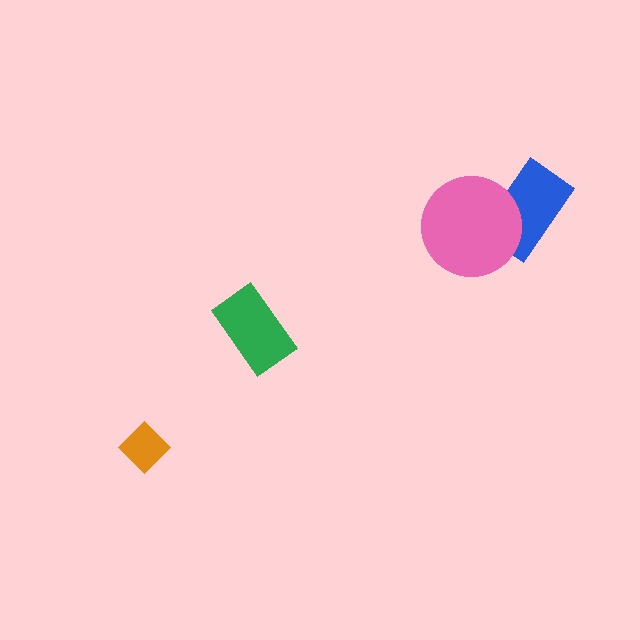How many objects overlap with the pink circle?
1 object overlaps with the pink circle.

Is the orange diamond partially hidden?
No, no other shape covers it.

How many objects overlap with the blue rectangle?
1 object overlaps with the blue rectangle.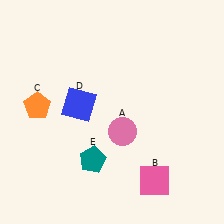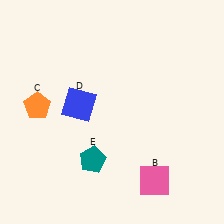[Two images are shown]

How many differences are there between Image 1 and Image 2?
There is 1 difference between the two images.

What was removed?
The pink circle (A) was removed in Image 2.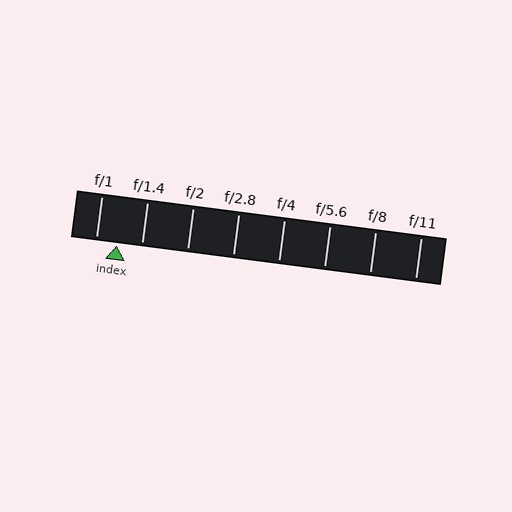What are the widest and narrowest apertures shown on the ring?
The widest aperture shown is f/1 and the narrowest is f/11.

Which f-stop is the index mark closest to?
The index mark is closest to f/1.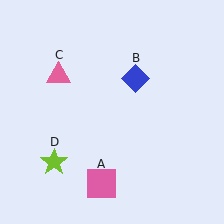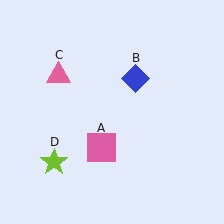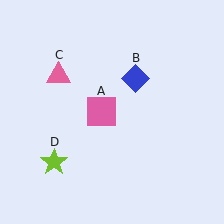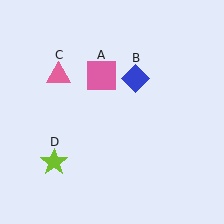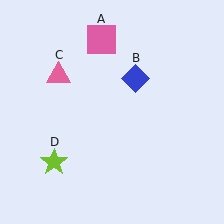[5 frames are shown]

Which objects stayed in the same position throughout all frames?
Blue diamond (object B) and pink triangle (object C) and lime star (object D) remained stationary.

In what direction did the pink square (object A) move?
The pink square (object A) moved up.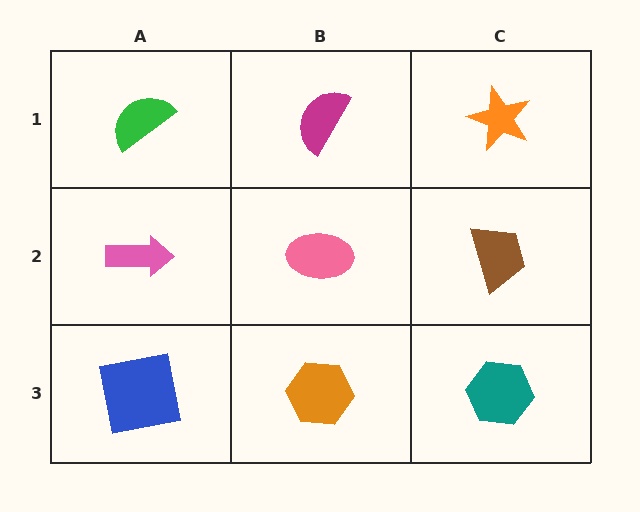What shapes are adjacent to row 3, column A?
A pink arrow (row 2, column A), an orange hexagon (row 3, column B).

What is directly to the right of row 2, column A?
A pink ellipse.